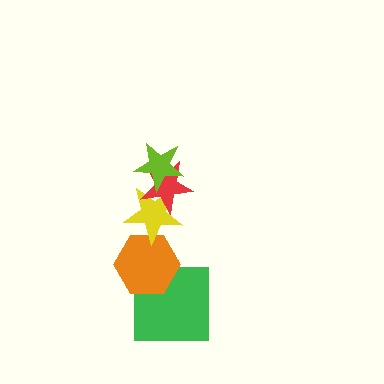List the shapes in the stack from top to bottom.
From top to bottom: the lime star, the red star, the yellow star, the orange hexagon, the green square.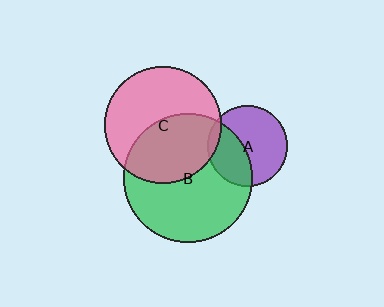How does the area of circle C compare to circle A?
Approximately 2.1 times.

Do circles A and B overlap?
Yes.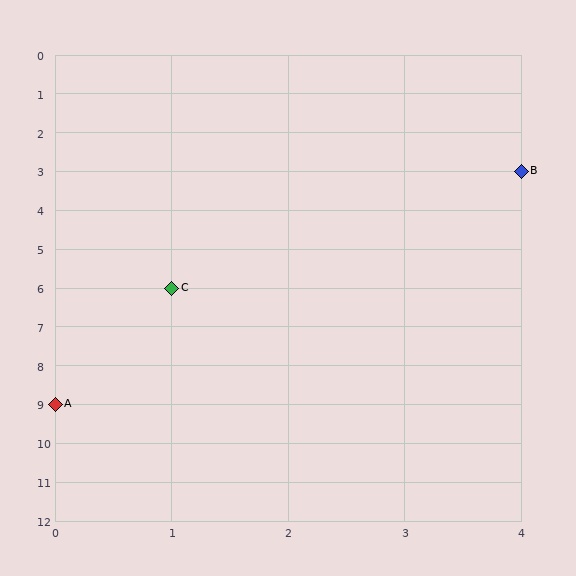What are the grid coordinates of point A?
Point A is at grid coordinates (0, 9).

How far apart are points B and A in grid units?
Points B and A are 4 columns and 6 rows apart (about 7.2 grid units diagonally).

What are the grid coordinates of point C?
Point C is at grid coordinates (1, 6).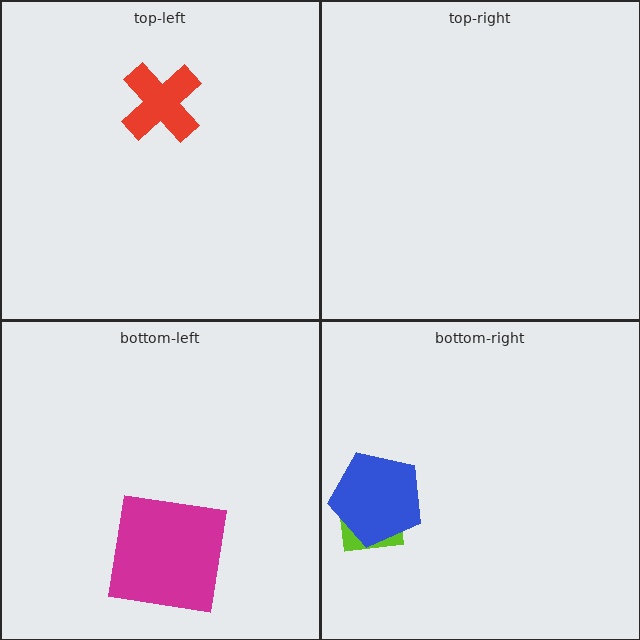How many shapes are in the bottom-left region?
1.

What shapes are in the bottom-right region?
The lime square, the blue pentagon.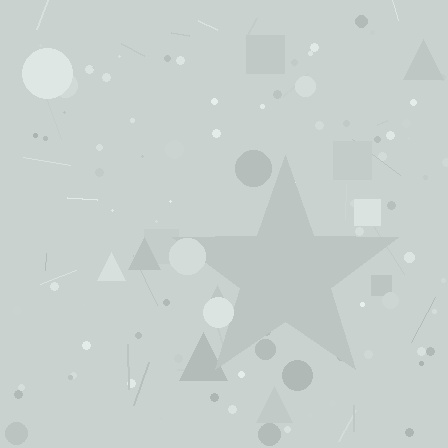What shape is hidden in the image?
A star is hidden in the image.